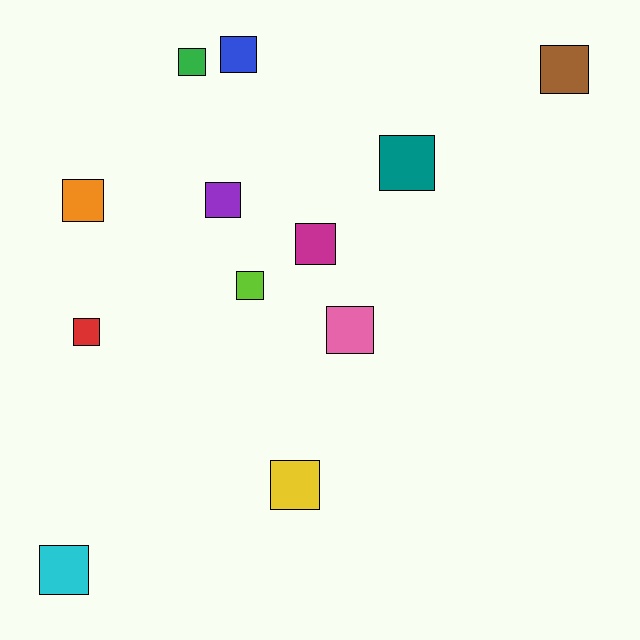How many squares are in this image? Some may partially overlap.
There are 12 squares.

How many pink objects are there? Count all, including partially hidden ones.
There is 1 pink object.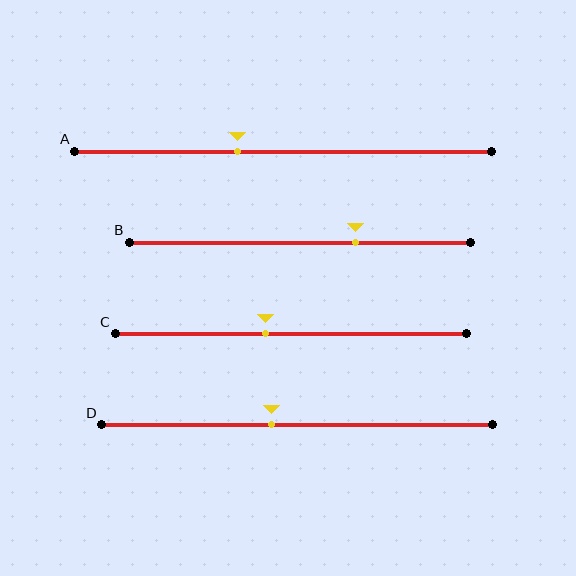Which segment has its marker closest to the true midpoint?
Segment D has its marker closest to the true midpoint.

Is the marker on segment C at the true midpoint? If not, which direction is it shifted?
No, the marker on segment C is shifted to the left by about 7% of the segment length.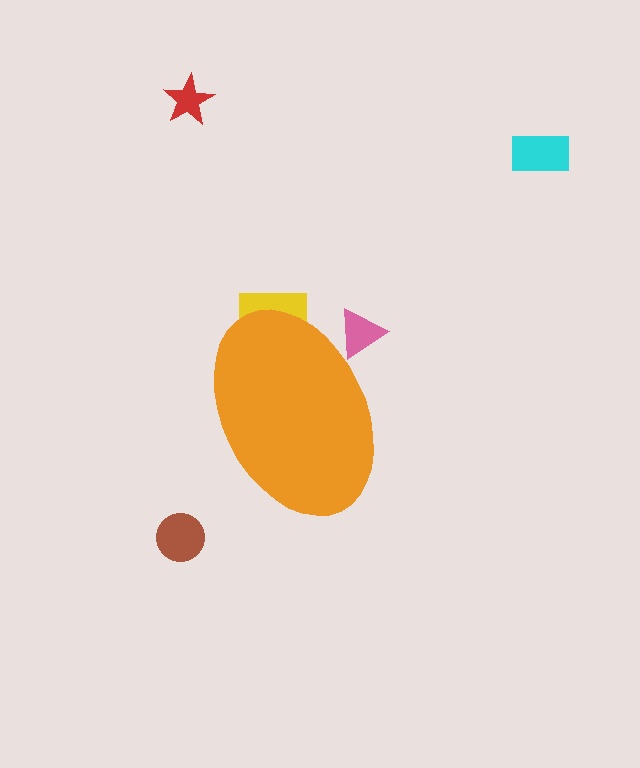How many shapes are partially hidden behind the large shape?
2 shapes are partially hidden.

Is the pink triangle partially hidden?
Yes, the pink triangle is partially hidden behind the orange ellipse.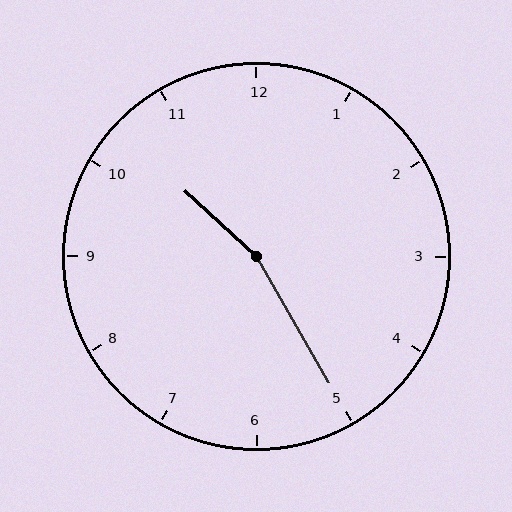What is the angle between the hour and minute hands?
Approximately 162 degrees.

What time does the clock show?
10:25.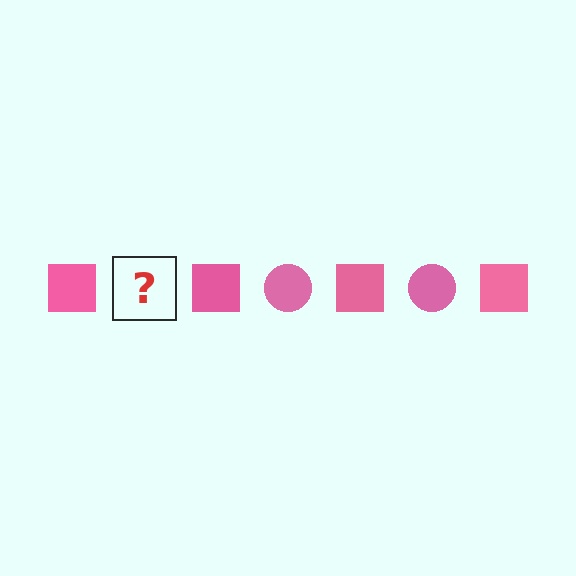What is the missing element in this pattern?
The missing element is a pink circle.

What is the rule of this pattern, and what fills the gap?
The rule is that the pattern cycles through square, circle shapes in pink. The gap should be filled with a pink circle.